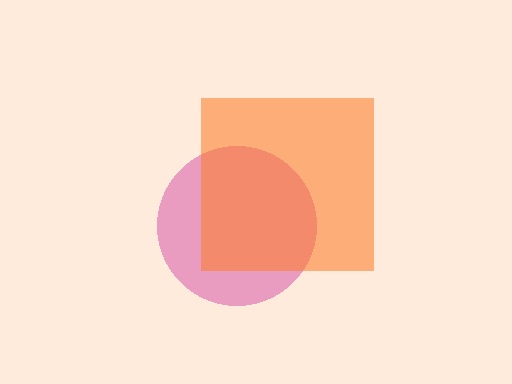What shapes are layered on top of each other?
The layered shapes are: a pink circle, an orange square.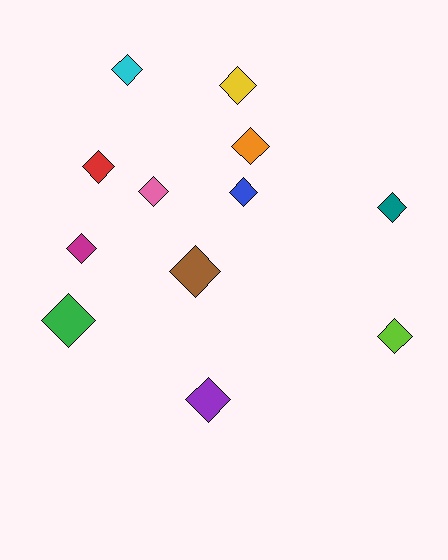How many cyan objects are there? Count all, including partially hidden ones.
There is 1 cyan object.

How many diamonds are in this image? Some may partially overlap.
There are 12 diamonds.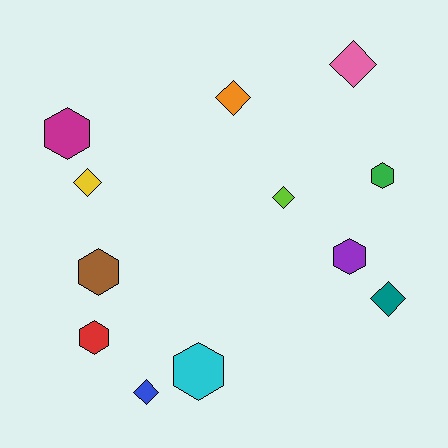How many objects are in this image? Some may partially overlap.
There are 12 objects.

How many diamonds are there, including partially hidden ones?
There are 6 diamonds.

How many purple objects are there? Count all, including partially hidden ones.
There is 1 purple object.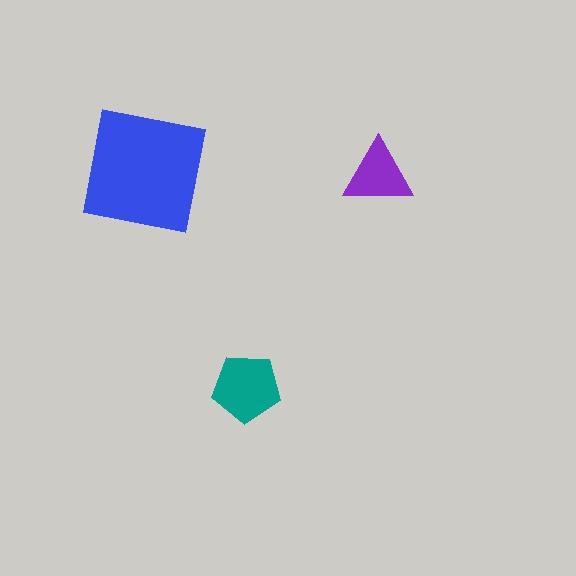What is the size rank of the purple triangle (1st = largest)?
3rd.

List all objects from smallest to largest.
The purple triangle, the teal pentagon, the blue square.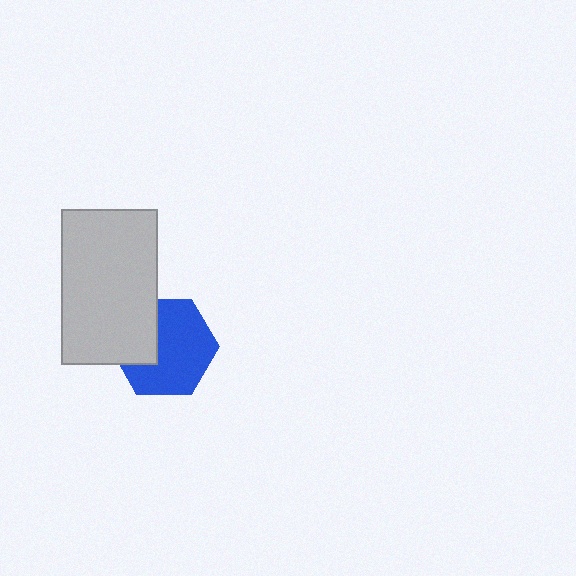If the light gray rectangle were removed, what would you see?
You would see the complete blue hexagon.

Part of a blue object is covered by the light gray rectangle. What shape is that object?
It is a hexagon.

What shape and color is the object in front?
The object in front is a light gray rectangle.